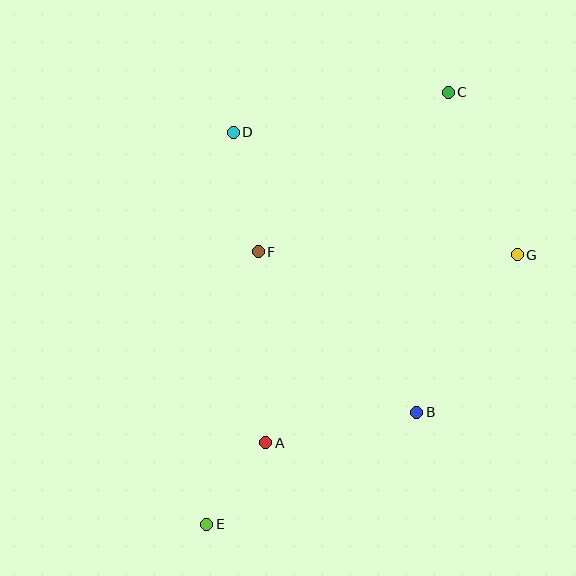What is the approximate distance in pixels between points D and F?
The distance between D and F is approximately 122 pixels.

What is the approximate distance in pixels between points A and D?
The distance between A and D is approximately 312 pixels.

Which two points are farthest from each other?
Points C and E are farthest from each other.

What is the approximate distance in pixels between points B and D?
The distance between B and D is approximately 335 pixels.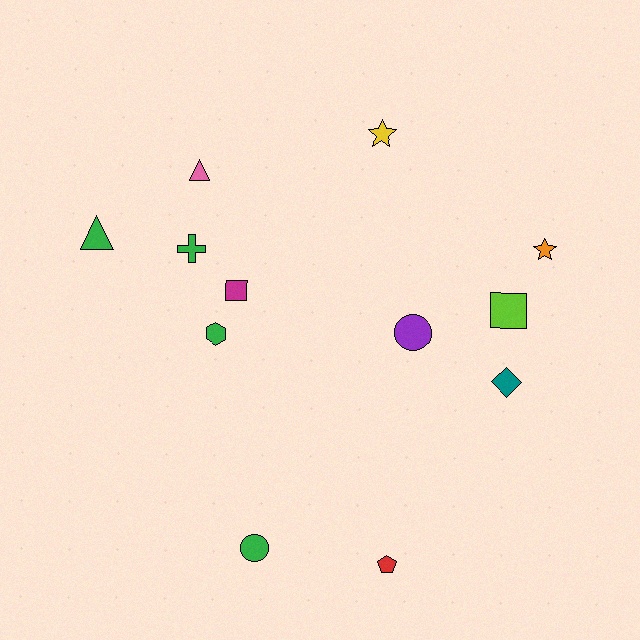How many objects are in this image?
There are 12 objects.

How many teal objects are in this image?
There is 1 teal object.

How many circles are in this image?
There are 2 circles.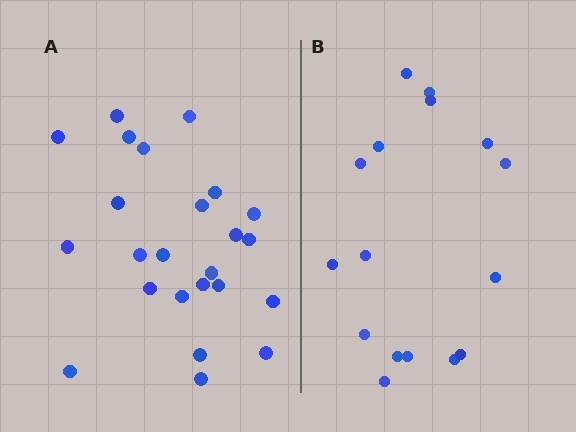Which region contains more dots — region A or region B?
Region A (the left region) has more dots.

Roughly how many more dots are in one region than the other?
Region A has roughly 8 or so more dots than region B.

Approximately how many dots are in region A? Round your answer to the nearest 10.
About 20 dots. (The exact count is 24, which rounds to 20.)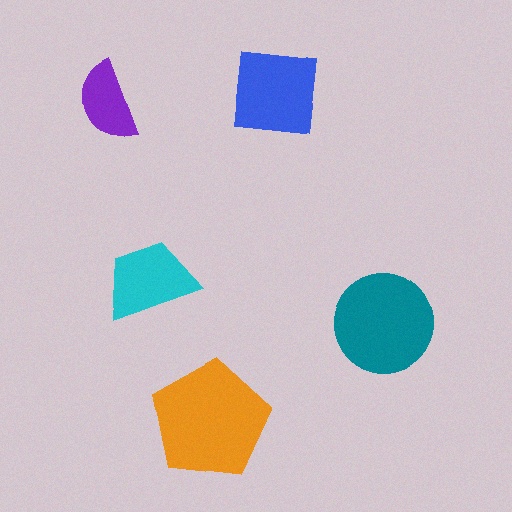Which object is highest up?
The blue square is topmost.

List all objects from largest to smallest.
The orange pentagon, the teal circle, the blue square, the cyan trapezoid, the purple semicircle.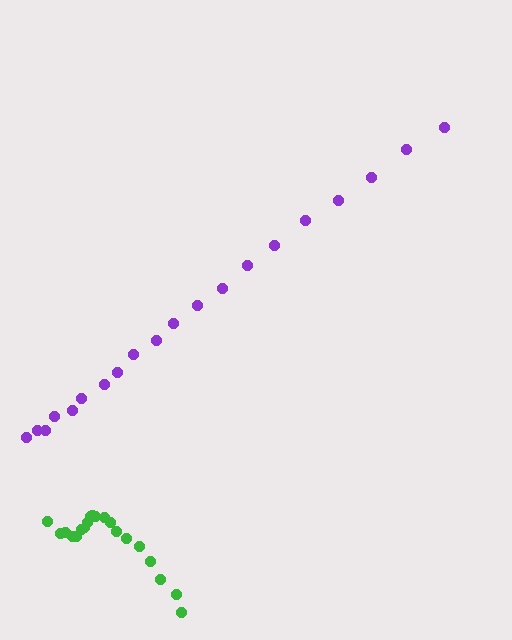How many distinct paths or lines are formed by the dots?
There are 2 distinct paths.